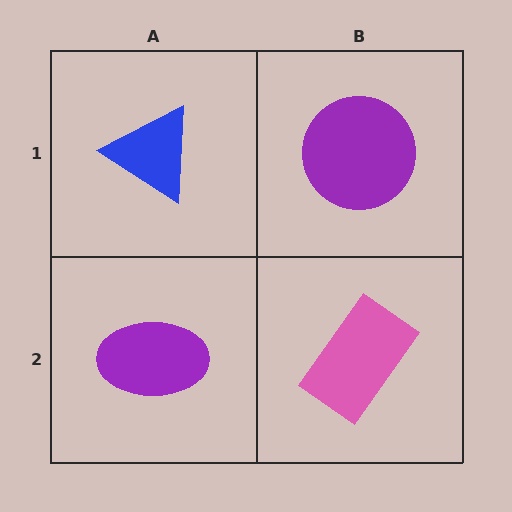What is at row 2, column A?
A purple ellipse.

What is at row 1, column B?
A purple circle.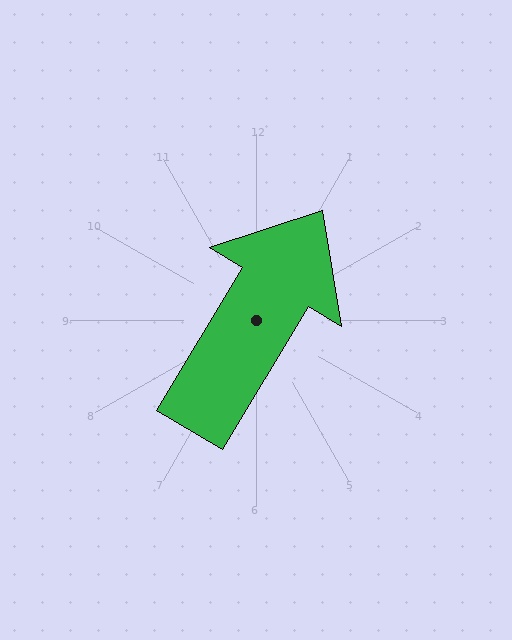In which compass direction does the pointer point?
Northeast.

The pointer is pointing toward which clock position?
Roughly 1 o'clock.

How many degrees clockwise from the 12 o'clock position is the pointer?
Approximately 31 degrees.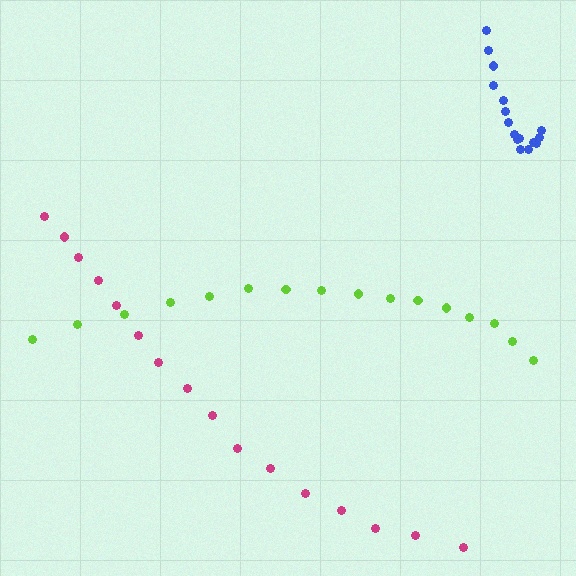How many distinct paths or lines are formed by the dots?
There are 3 distinct paths.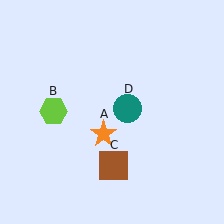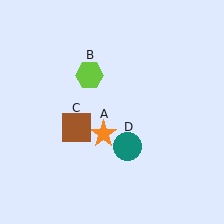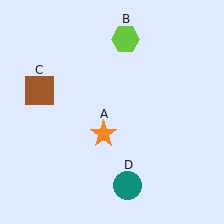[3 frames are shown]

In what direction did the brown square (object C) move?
The brown square (object C) moved up and to the left.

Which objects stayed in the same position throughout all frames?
Orange star (object A) remained stationary.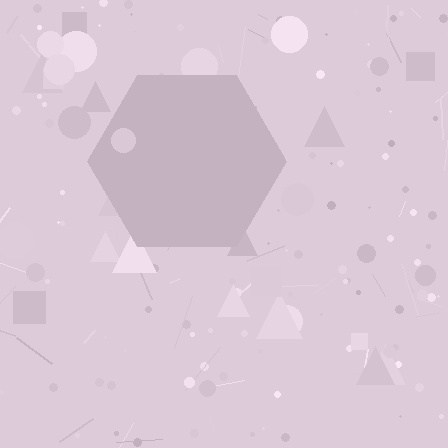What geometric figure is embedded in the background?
A hexagon is embedded in the background.